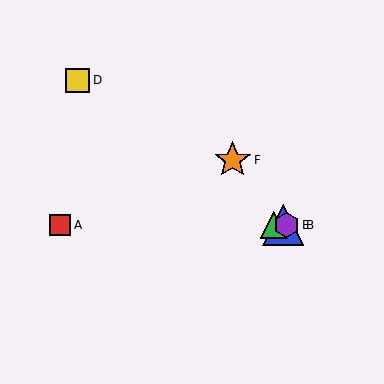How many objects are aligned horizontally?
4 objects (A, B, C, E) are aligned horizontally.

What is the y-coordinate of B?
Object B is at y≈225.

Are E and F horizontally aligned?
No, E is at y≈225 and F is at y≈160.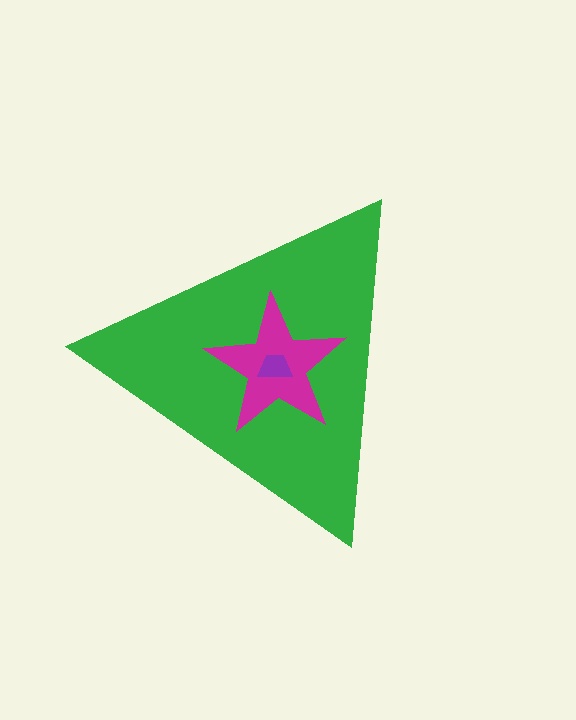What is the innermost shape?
The purple trapezoid.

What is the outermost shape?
The green triangle.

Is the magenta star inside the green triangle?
Yes.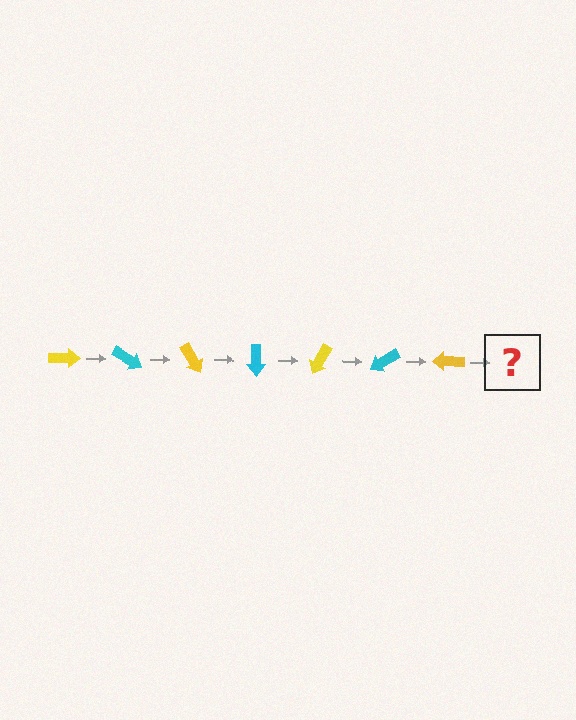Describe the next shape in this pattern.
It should be a cyan arrow, rotated 210 degrees from the start.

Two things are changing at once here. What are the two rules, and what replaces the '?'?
The two rules are that it rotates 30 degrees each step and the color cycles through yellow and cyan. The '?' should be a cyan arrow, rotated 210 degrees from the start.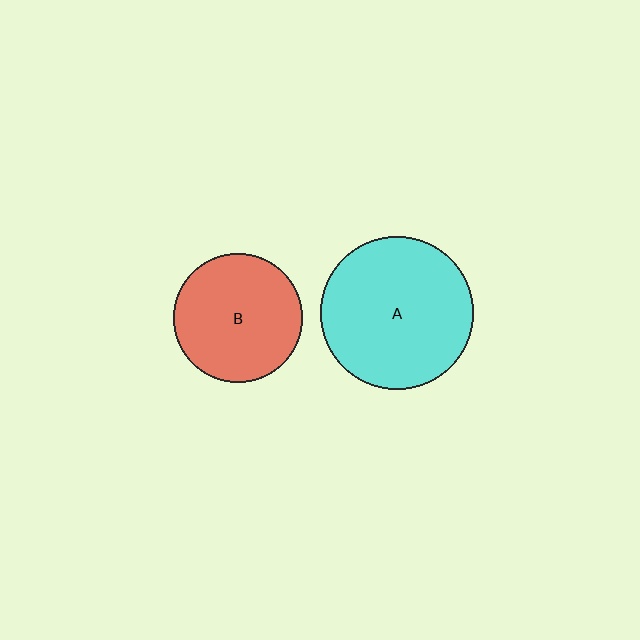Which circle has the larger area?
Circle A (cyan).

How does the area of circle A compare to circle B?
Approximately 1.4 times.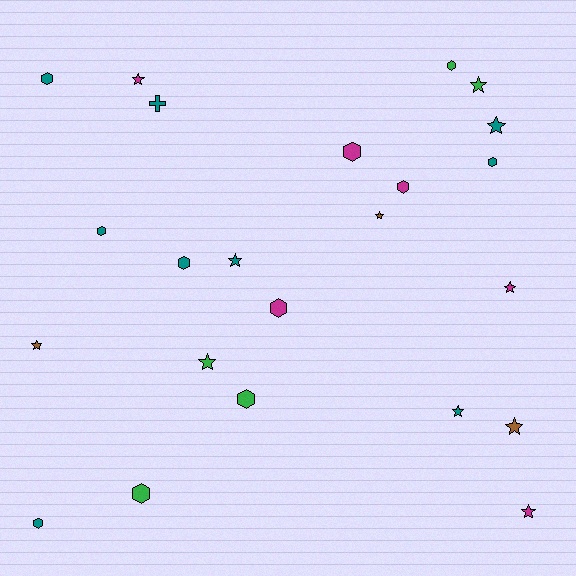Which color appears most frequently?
Teal, with 9 objects.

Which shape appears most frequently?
Star, with 11 objects.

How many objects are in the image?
There are 23 objects.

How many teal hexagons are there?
There are 5 teal hexagons.